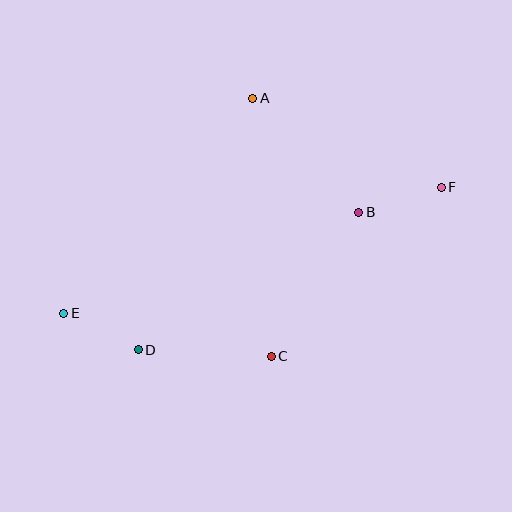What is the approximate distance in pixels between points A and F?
The distance between A and F is approximately 208 pixels.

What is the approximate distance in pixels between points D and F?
The distance between D and F is approximately 344 pixels.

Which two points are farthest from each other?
Points E and F are farthest from each other.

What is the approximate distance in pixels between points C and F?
The distance between C and F is approximately 240 pixels.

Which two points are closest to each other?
Points D and E are closest to each other.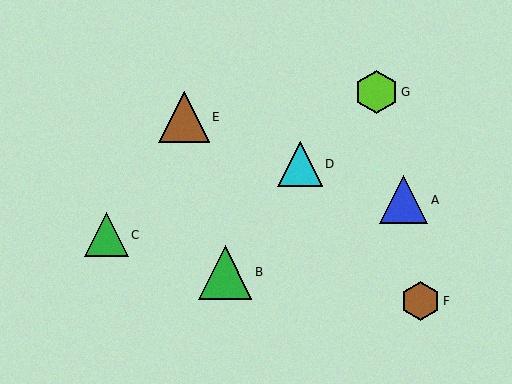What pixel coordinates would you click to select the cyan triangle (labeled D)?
Click at (300, 164) to select the cyan triangle D.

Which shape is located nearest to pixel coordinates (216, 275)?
The green triangle (labeled B) at (225, 272) is nearest to that location.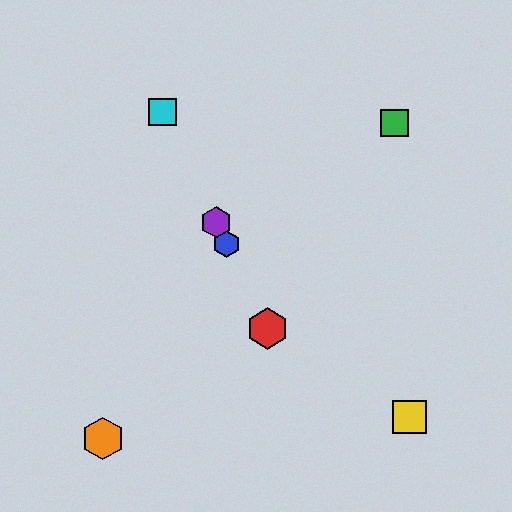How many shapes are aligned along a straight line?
4 shapes (the red hexagon, the blue hexagon, the purple hexagon, the cyan square) are aligned along a straight line.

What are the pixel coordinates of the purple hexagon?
The purple hexagon is at (216, 222).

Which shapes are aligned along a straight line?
The red hexagon, the blue hexagon, the purple hexagon, the cyan square are aligned along a straight line.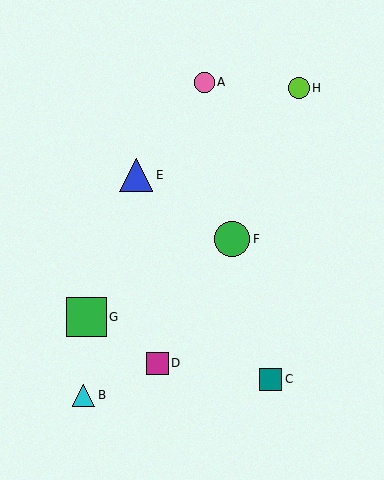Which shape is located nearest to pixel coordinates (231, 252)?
The green circle (labeled F) at (232, 239) is nearest to that location.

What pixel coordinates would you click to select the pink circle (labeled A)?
Click at (204, 82) to select the pink circle A.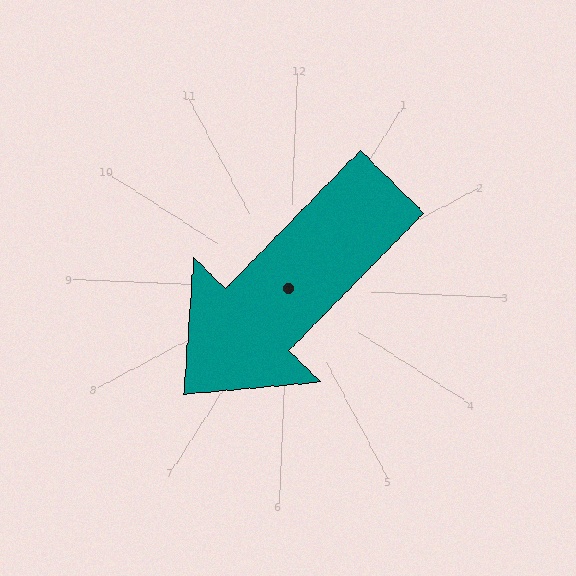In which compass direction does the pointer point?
Southwest.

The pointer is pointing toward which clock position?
Roughly 7 o'clock.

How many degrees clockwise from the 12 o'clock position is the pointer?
Approximately 222 degrees.